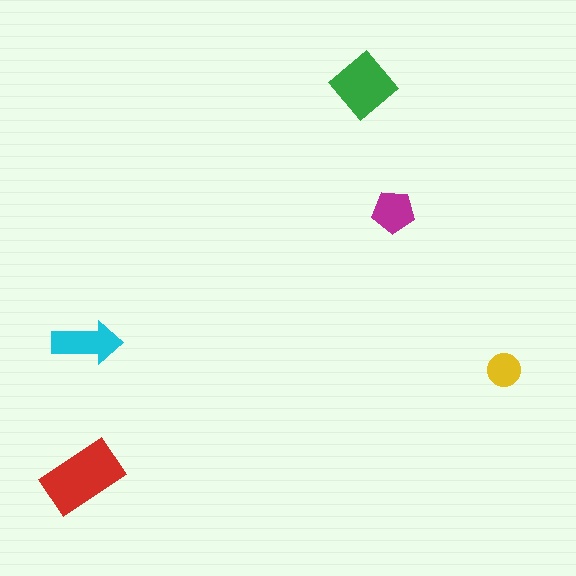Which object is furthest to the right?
The yellow circle is rightmost.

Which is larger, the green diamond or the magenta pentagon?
The green diamond.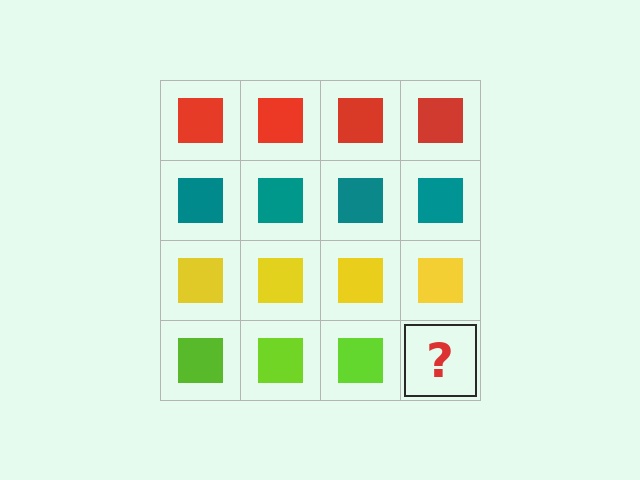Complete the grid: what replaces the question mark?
The question mark should be replaced with a lime square.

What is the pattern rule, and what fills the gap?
The rule is that each row has a consistent color. The gap should be filled with a lime square.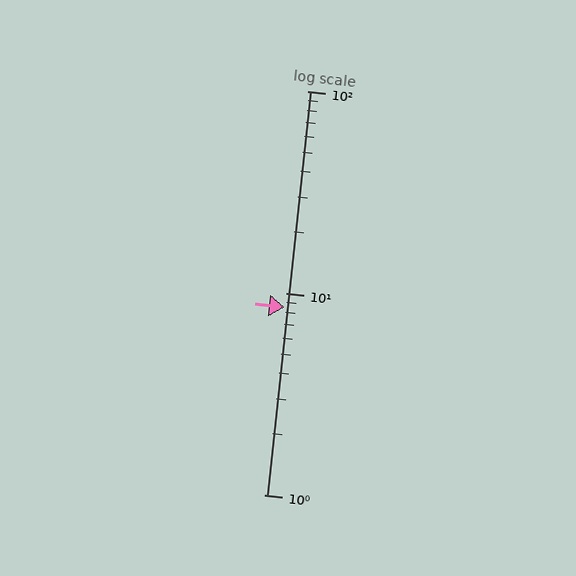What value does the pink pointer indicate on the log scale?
The pointer indicates approximately 8.5.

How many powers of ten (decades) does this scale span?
The scale spans 2 decades, from 1 to 100.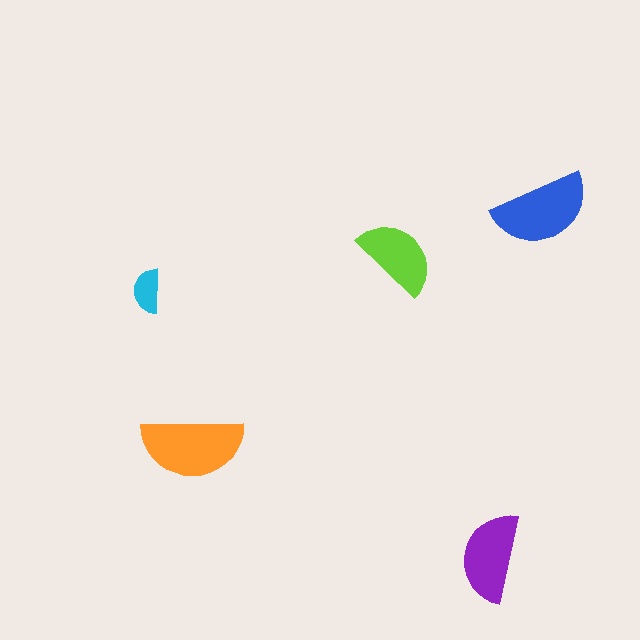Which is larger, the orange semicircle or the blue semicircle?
The orange one.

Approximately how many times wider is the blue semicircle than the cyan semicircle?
About 2 times wider.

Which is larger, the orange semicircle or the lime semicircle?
The orange one.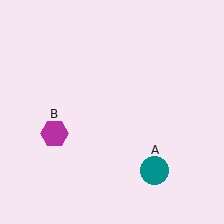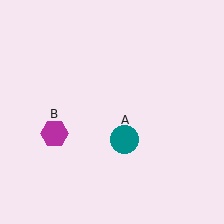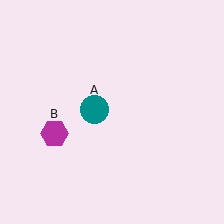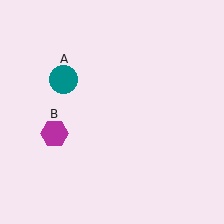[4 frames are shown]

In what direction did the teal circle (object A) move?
The teal circle (object A) moved up and to the left.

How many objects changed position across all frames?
1 object changed position: teal circle (object A).